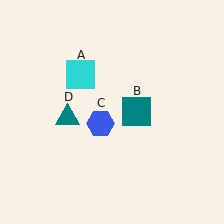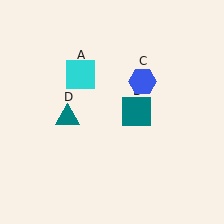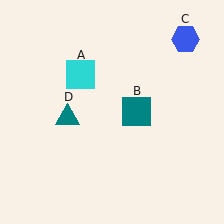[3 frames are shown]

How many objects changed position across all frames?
1 object changed position: blue hexagon (object C).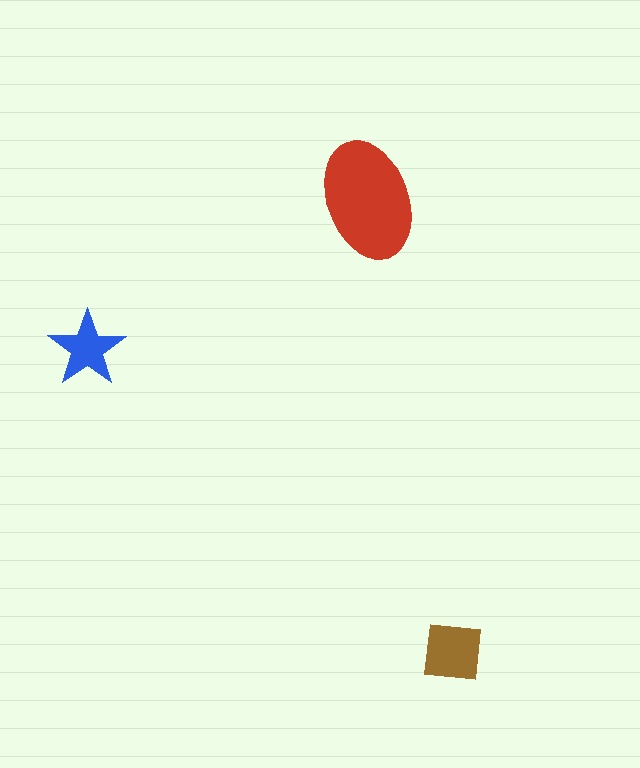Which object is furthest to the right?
The brown square is rightmost.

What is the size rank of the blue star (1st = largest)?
3rd.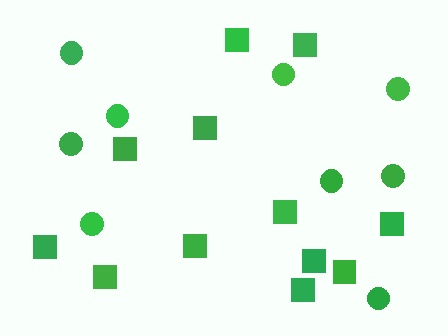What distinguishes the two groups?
There are 2 groups: one group of squares (12) and one group of circles (9).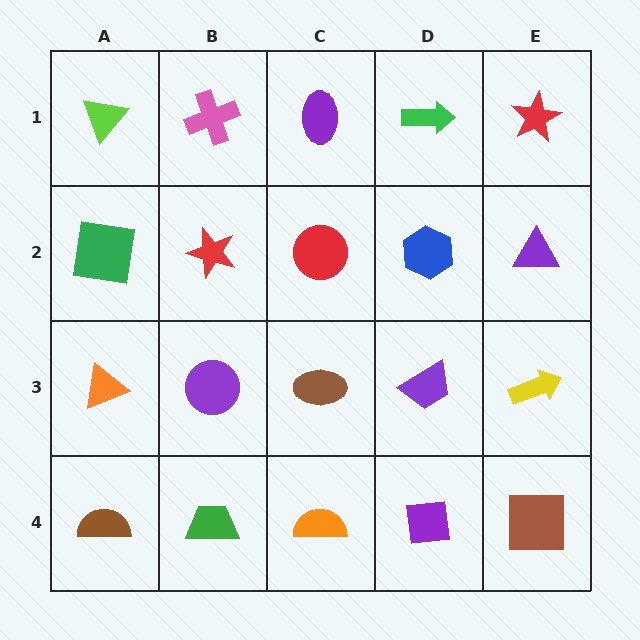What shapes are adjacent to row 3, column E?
A purple triangle (row 2, column E), a brown square (row 4, column E), a purple trapezoid (row 3, column D).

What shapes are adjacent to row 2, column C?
A purple ellipse (row 1, column C), a brown ellipse (row 3, column C), a red star (row 2, column B), a blue hexagon (row 2, column D).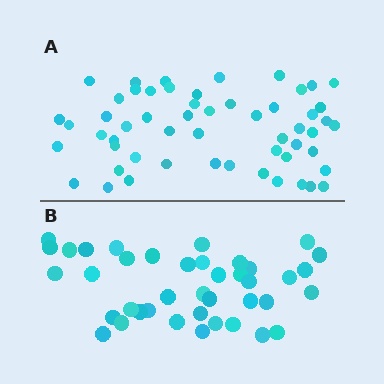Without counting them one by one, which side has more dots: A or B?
Region A (the top region) has more dots.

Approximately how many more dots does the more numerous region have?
Region A has approximately 15 more dots than region B.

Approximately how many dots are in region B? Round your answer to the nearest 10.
About 40 dots.